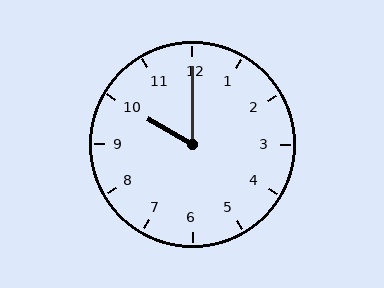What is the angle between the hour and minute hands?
Approximately 60 degrees.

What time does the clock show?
10:00.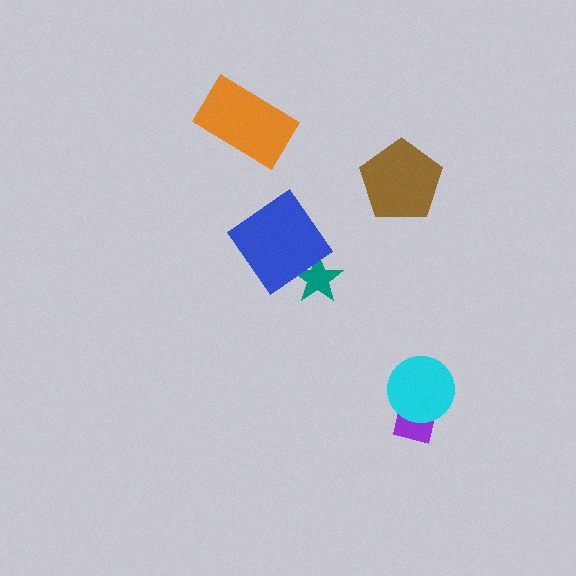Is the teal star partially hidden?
Yes, it is partially covered by another shape.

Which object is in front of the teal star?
The blue diamond is in front of the teal star.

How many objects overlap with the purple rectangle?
1 object overlaps with the purple rectangle.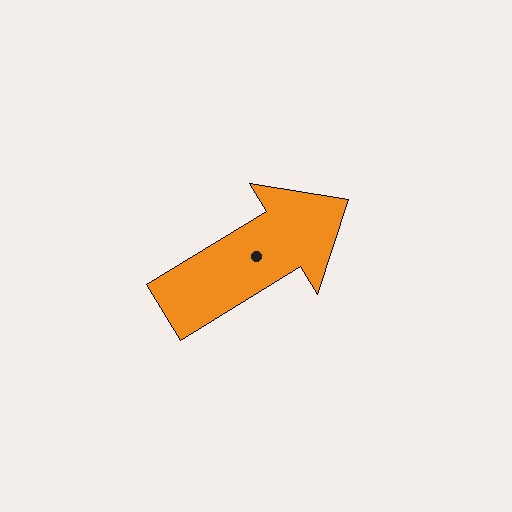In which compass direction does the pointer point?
Northeast.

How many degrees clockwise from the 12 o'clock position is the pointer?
Approximately 58 degrees.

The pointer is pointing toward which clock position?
Roughly 2 o'clock.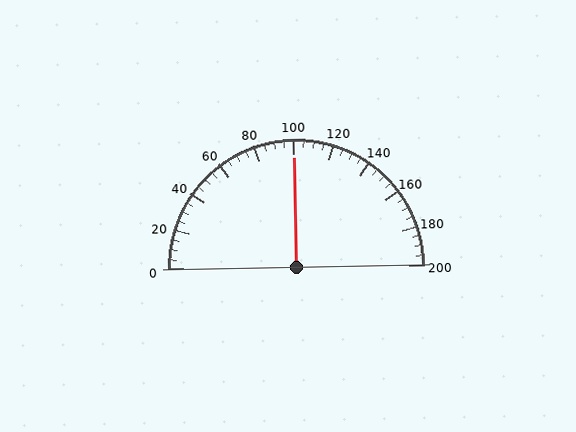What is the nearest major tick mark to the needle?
The nearest major tick mark is 100.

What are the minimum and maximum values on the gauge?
The gauge ranges from 0 to 200.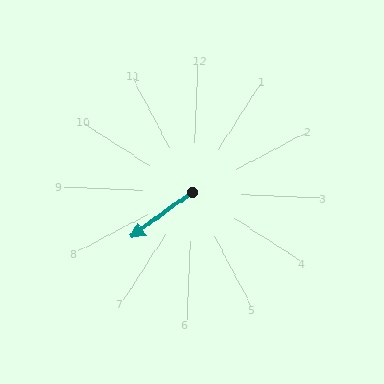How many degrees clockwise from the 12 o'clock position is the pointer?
Approximately 231 degrees.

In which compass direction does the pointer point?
Southwest.